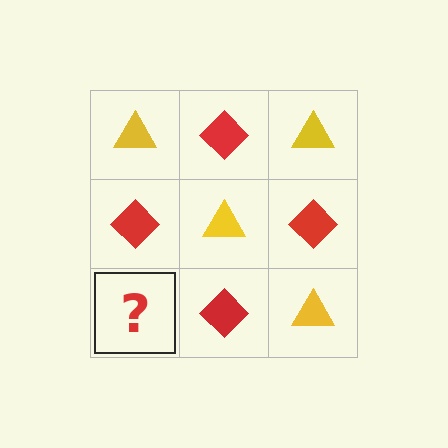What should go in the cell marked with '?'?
The missing cell should contain a yellow triangle.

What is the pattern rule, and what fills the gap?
The rule is that it alternates yellow triangle and red diamond in a checkerboard pattern. The gap should be filled with a yellow triangle.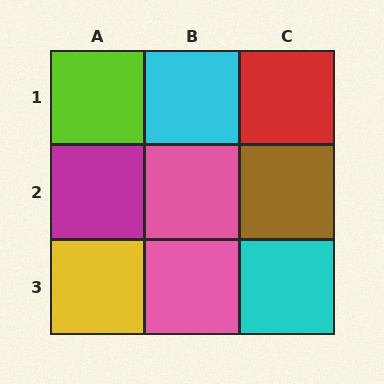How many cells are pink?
2 cells are pink.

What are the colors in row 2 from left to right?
Magenta, pink, brown.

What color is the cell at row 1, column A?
Lime.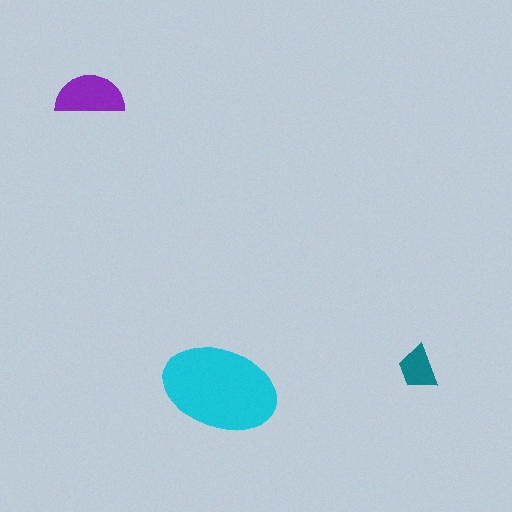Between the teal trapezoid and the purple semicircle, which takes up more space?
The purple semicircle.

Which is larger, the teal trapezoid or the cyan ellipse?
The cyan ellipse.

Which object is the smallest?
The teal trapezoid.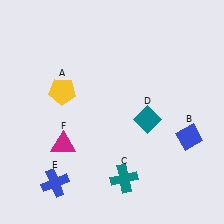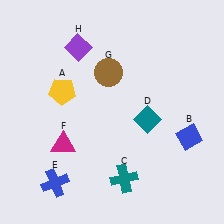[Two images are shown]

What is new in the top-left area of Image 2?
A purple diamond (H) was added in the top-left area of Image 2.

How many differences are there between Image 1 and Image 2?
There are 2 differences between the two images.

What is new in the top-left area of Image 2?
A brown circle (G) was added in the top-left area of Image 2.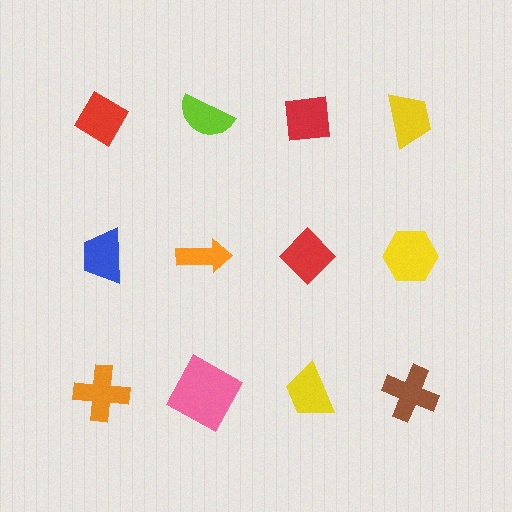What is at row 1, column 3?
A red square.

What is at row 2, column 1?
A blue trapezoid.